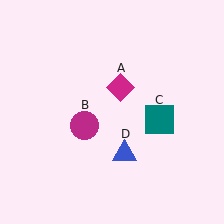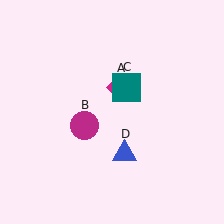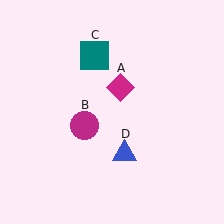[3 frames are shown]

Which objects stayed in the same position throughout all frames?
Magenta diamond (object A) and magenta circle (object B) and blue triangle (object D) remained stationary.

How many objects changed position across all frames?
1 object changed position: teal square (object C).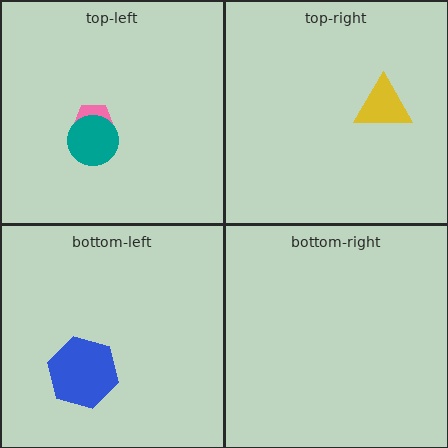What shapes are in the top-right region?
The yellow triangle.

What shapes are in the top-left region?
The pink trapezoid, the teal circle.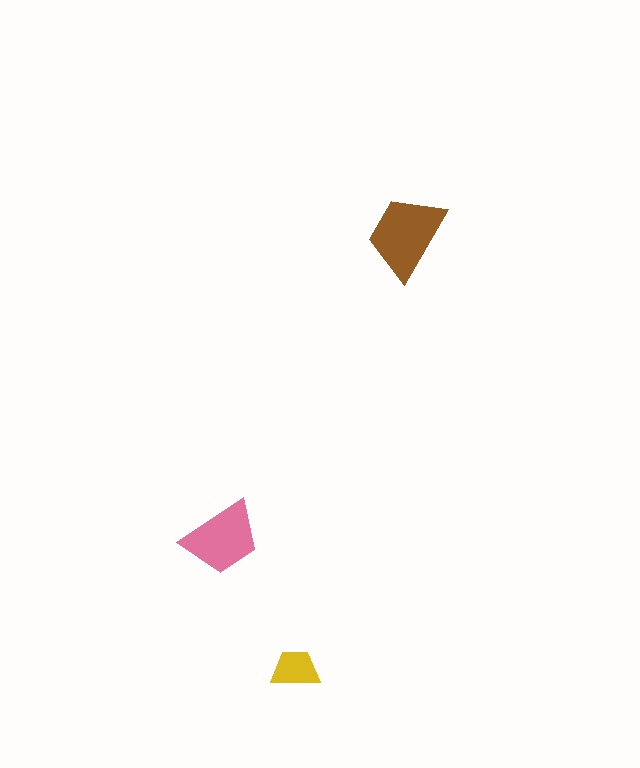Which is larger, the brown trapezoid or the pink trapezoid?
The brown one.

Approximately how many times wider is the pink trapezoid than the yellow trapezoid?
About 1.5 times wider.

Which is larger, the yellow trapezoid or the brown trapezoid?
The brown one.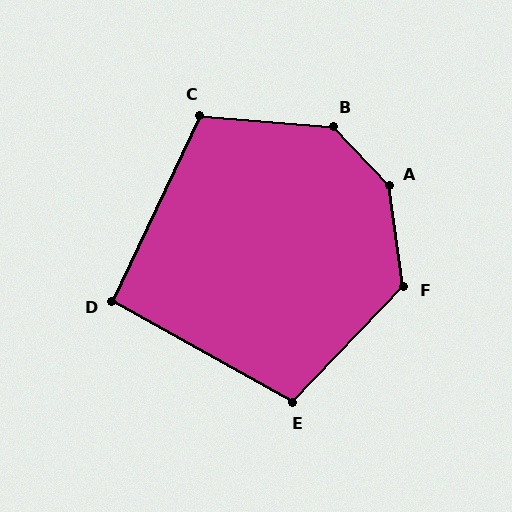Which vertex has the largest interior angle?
A, at approximately 145 degrees.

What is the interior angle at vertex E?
Approximately 105 degrees (obtuse).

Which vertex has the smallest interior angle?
D, at approximately 94 degrees.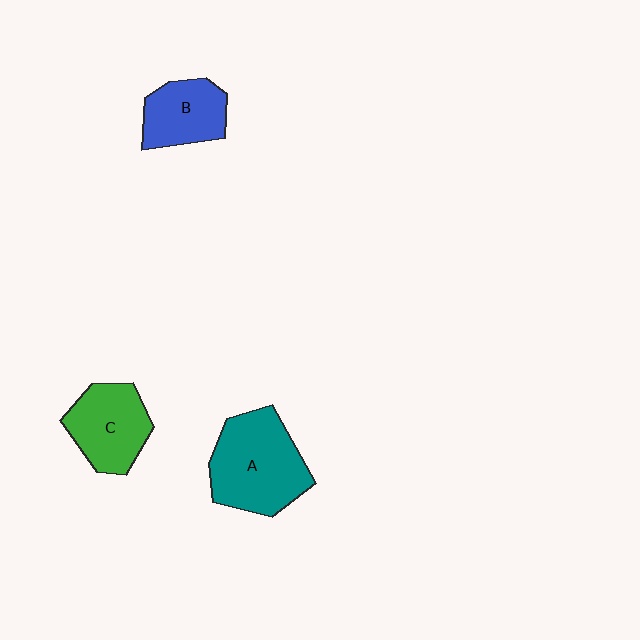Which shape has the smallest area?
Shape B (blue).